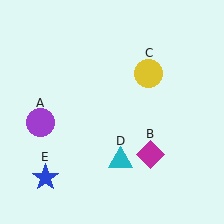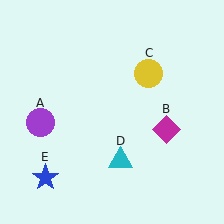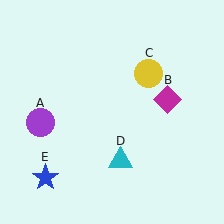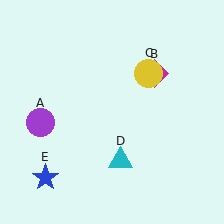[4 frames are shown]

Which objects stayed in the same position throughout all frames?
Purple circle (object A) and yellow circle (object C) and cyan triangle (object D) and blue star (object E) remained stationary.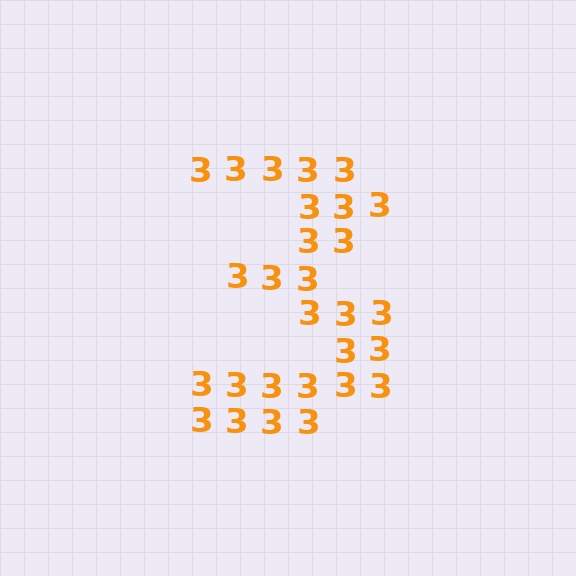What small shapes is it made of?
It is made of small digit 3's.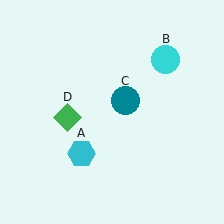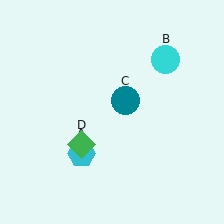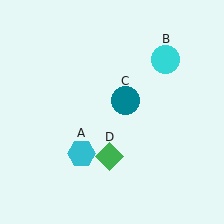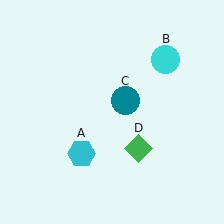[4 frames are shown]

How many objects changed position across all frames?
1 object changed position: green diamond (object D).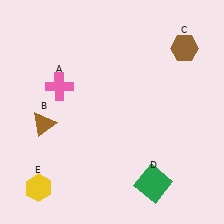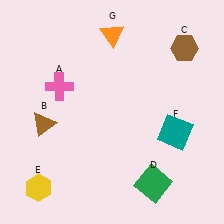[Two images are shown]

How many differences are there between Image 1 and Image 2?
There are 2 differences between the two images.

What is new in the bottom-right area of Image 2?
A teal square (F) was added in the bottom-right area of Image 2.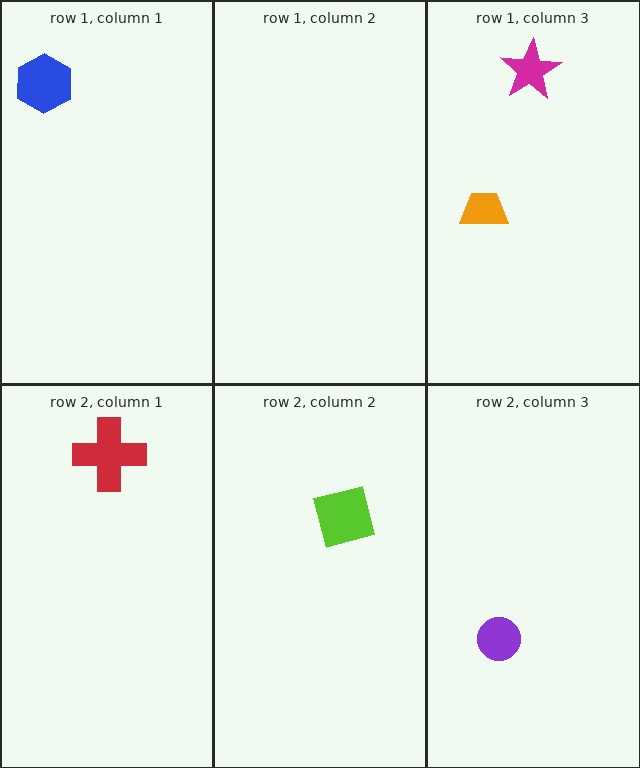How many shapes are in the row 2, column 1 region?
1.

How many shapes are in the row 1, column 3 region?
2.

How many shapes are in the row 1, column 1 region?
1.